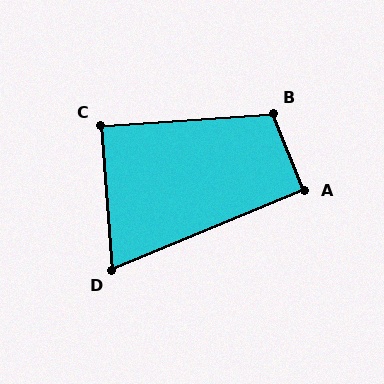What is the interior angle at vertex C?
Approximately 90 degrees (approximately right).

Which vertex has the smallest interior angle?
D, at approximately 72 degrees.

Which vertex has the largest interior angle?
B, at approximately 108 degrees.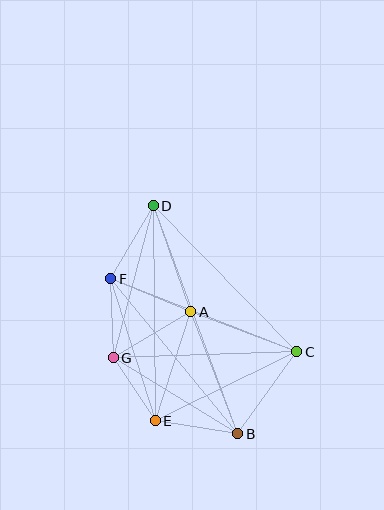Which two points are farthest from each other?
Points B and D are farthest from each other.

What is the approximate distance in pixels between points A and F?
The distance between A and F is approximately 86 pixels.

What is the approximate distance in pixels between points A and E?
The distance between A and E is approximately 115 pixels.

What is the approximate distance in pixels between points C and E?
The distance between C and E is approximately 157 pixels.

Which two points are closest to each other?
Points E and G are closest to each other.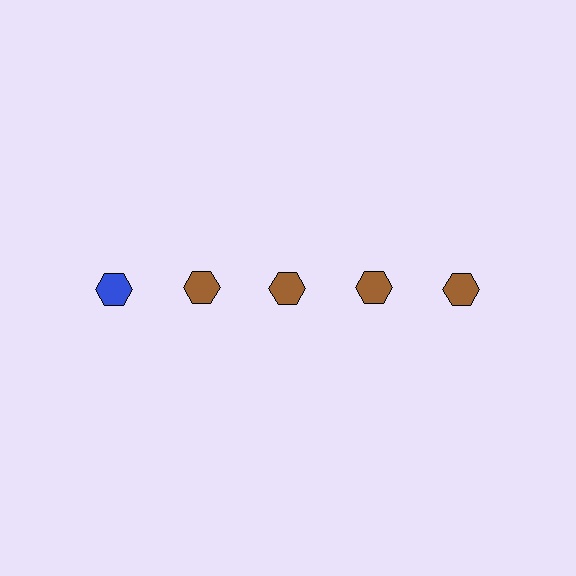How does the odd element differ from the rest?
It has a different color: blue instead of brown.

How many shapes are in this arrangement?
There are 5 shapes arranged in a grid pattern.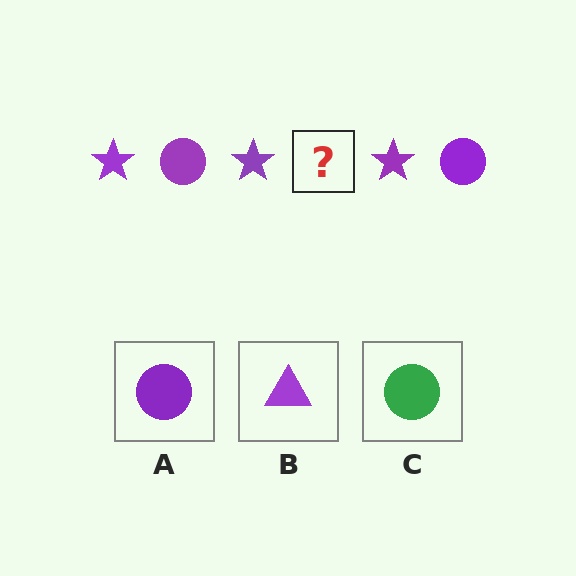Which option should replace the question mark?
Option A.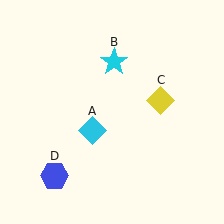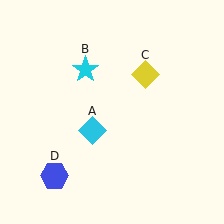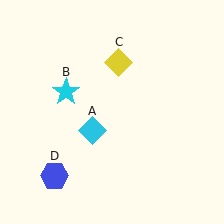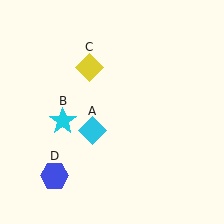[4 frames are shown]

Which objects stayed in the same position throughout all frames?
Cyan diamond (object A) and blue hexagon (object D) remained stationary.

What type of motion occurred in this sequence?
The cyan star (object B), yellow diamond (object C) rotated counterclockwise around the center of the scene.